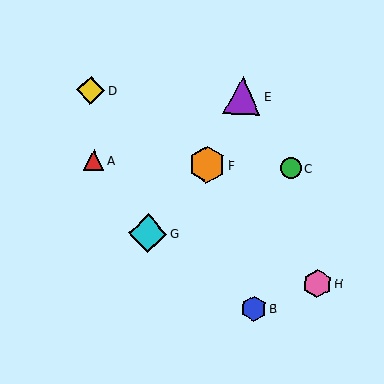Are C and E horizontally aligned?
No, C is at y≈168 and E is at y≈96.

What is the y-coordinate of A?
Object A is at y≈160.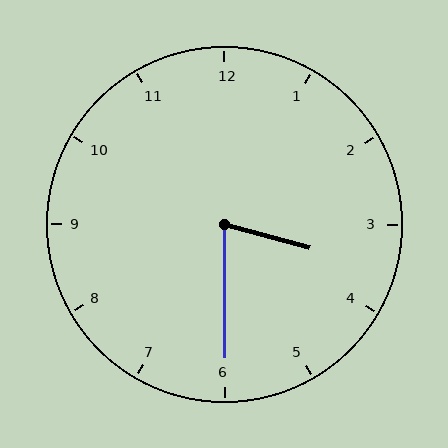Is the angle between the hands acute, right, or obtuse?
It is acute.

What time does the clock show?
3:30.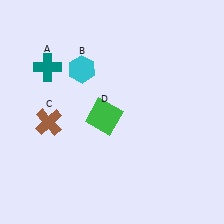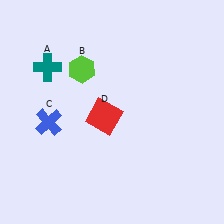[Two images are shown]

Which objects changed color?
B changed from cyan to lime. C changed from brown to blue. D changed from green to red.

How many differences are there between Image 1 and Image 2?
There are 3 differences between the two images.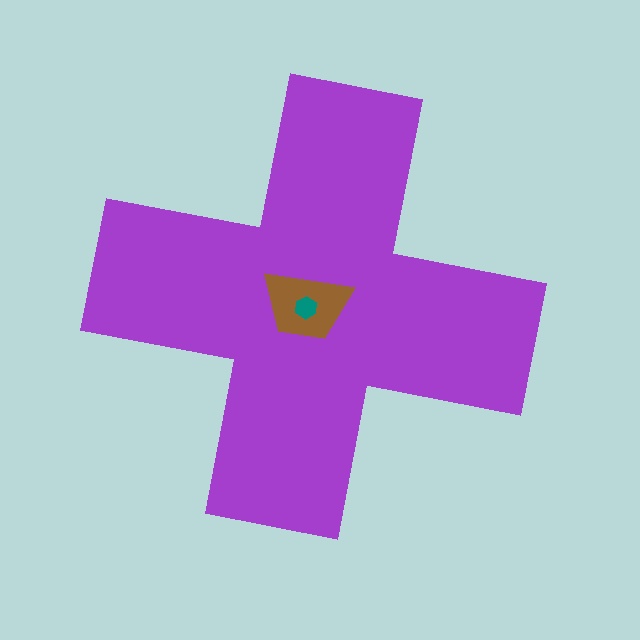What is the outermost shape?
The purple cross.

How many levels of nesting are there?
3.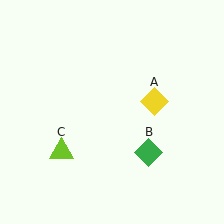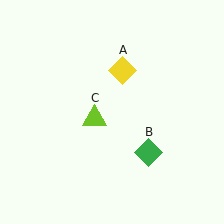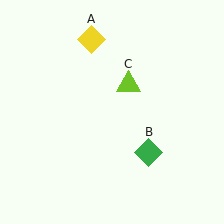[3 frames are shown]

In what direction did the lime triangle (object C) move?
The lime triangle (object C) moved up and to the right.